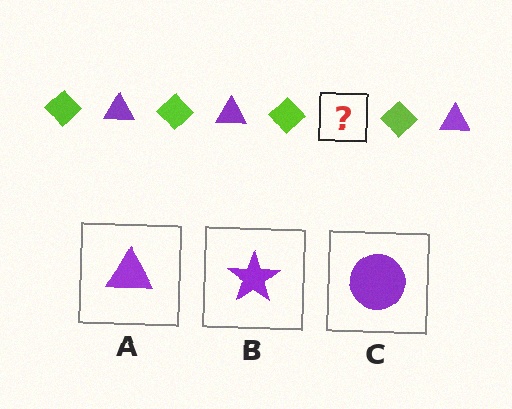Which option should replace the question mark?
Option A.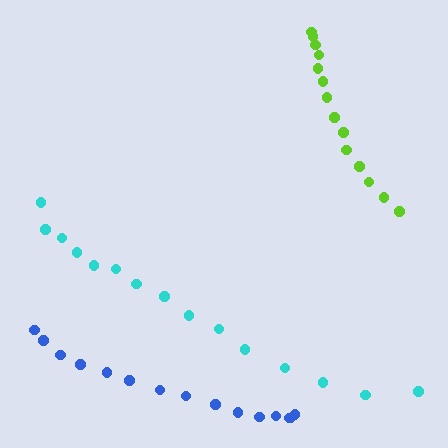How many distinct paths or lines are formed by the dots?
There are 3 distinct paths.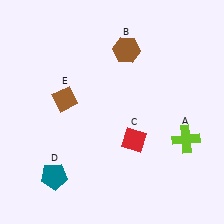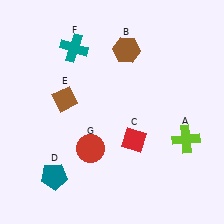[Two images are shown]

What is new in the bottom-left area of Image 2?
A red circle (G) was added in the bottom-left area of Image 2.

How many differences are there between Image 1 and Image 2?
There are 2 differences between the two images.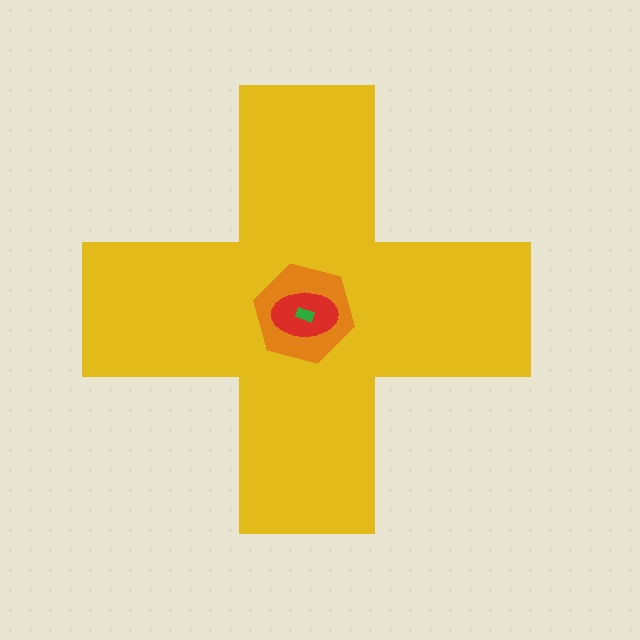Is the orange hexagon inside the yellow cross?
Yes.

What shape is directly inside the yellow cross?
The orange hexagon.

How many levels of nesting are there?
4.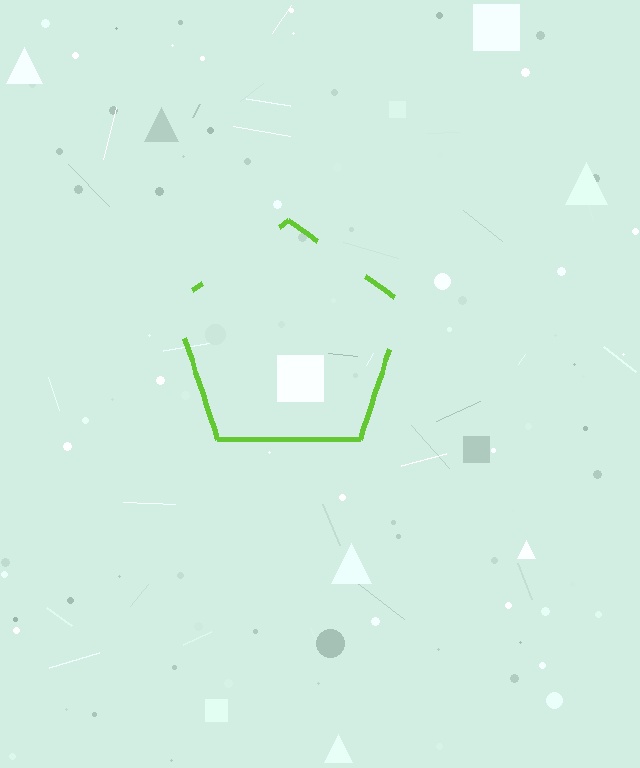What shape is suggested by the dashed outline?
The dashed outline suggests a pentagon.